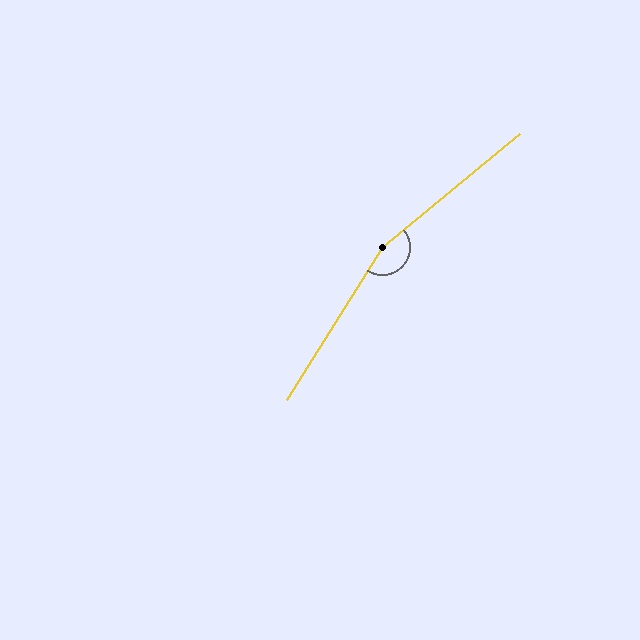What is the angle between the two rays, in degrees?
Approximately 162 degrees.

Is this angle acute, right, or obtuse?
It is obtuse.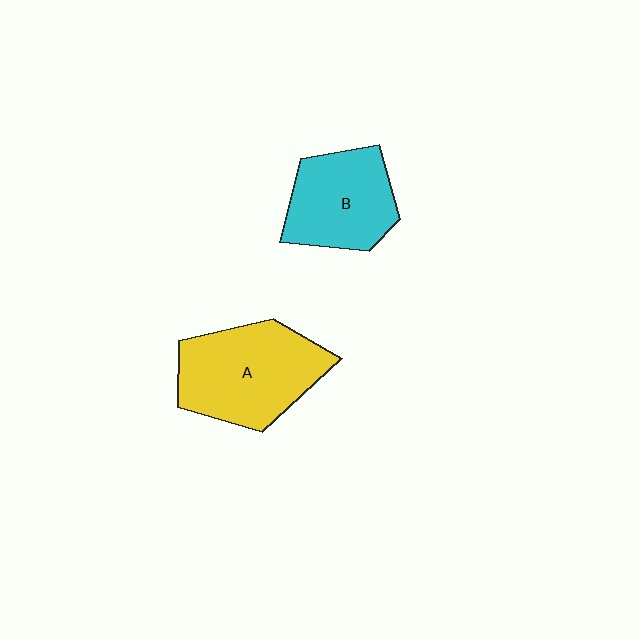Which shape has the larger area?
Shape A (yellow).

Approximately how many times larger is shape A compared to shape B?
Approximately 1.3 times.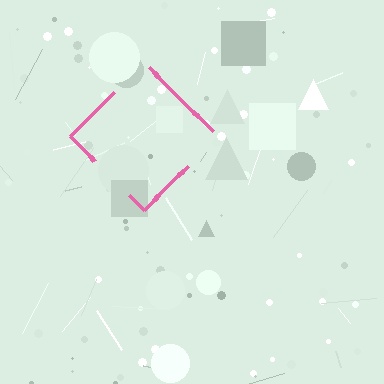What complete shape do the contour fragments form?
The contour fragments form a diamond.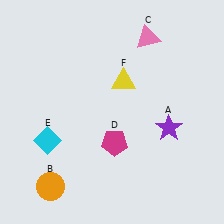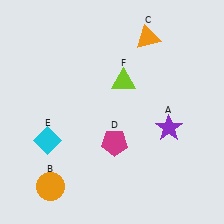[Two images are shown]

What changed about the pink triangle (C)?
In Image 1, C is pink. In Image 2, it changed to orange.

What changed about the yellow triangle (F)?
In Image 1, F is yellow. In Image 2, it changed to lime.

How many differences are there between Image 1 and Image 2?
There are 2 differences between the two images.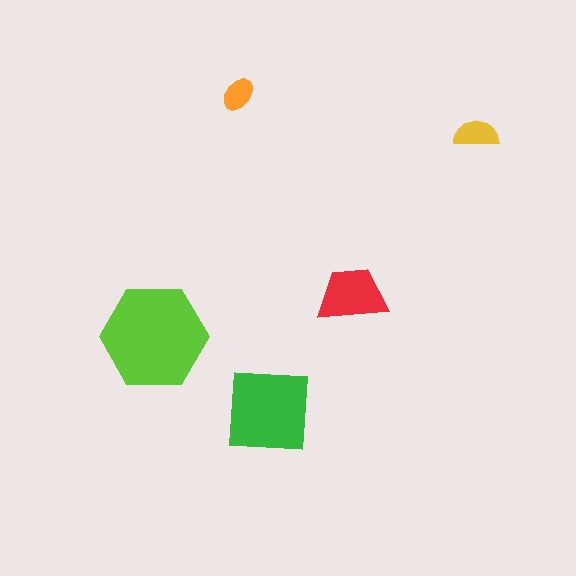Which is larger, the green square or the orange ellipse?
The green square.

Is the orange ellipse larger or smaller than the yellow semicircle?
Smaller.